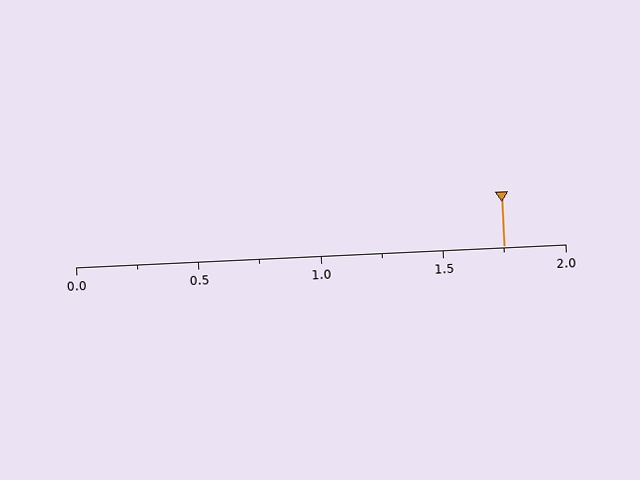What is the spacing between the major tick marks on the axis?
The major ticks are spaced 0.5 apart.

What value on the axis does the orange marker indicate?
The marker indicates approximately 1.75.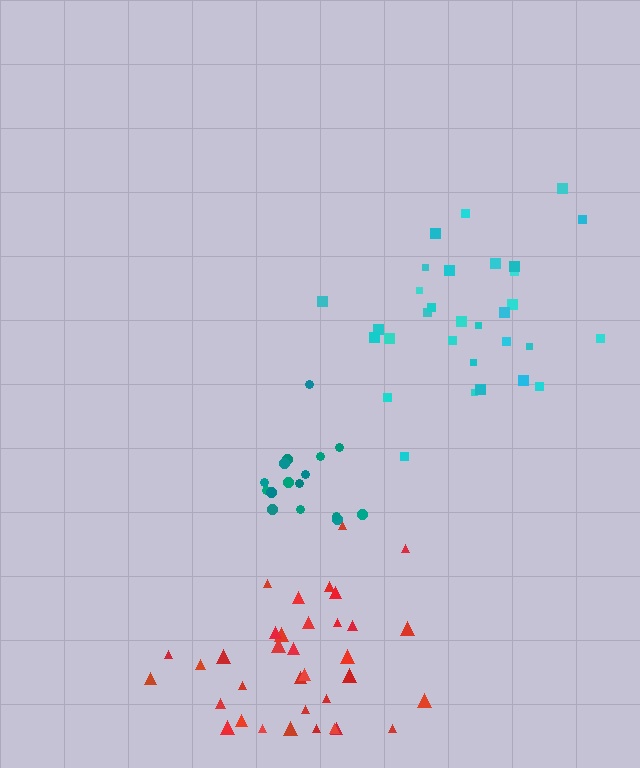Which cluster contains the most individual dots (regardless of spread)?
Red (35).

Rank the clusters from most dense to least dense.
teal, red, cyan.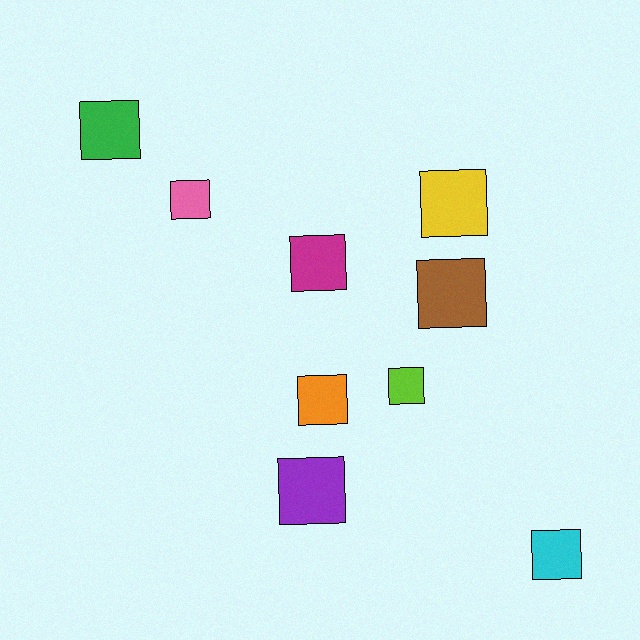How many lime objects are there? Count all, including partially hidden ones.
There is 1 lime object.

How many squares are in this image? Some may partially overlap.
There are 9 squares.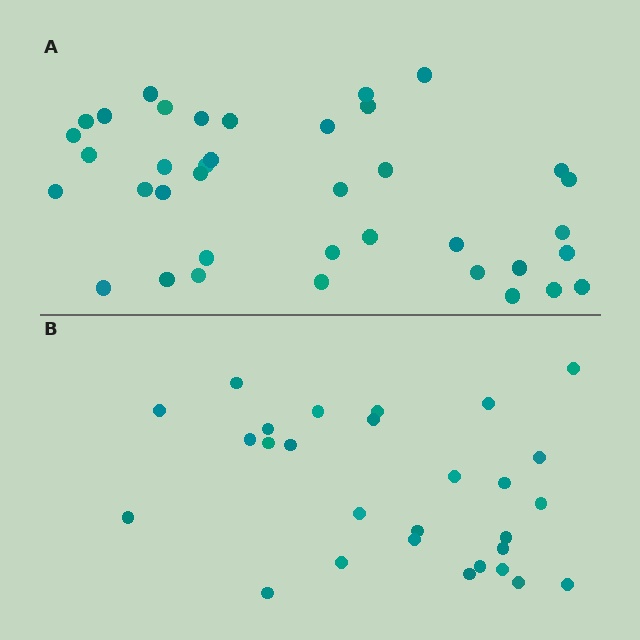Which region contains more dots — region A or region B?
Region A (the top region) has more dots.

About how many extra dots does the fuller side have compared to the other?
Region A has roughly 10 or so more dots than region B.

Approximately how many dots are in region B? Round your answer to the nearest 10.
About 30 dots. (The exact count is 28, which rounds to 30.)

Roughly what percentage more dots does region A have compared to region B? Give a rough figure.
About 35% more.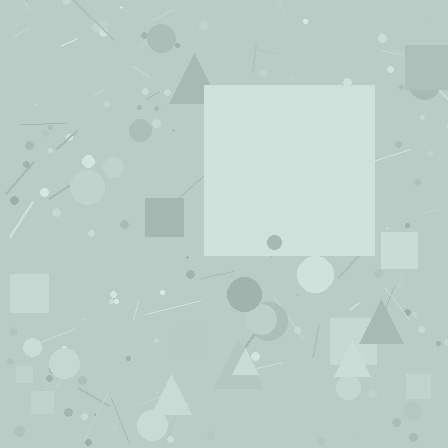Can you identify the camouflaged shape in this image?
The camouflaged shape is a square.